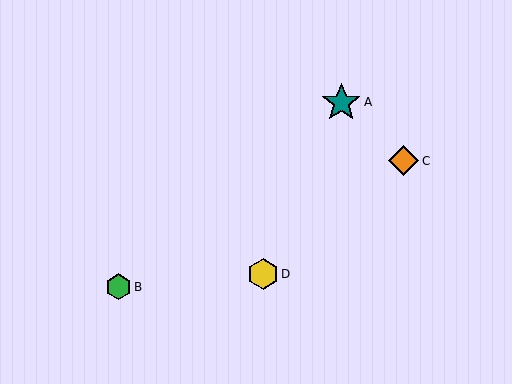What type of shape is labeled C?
Shape C is an orange diamond.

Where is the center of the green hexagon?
The center of the green hexagon is at (118, 287).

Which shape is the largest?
The teal star (labeled A) is the largest.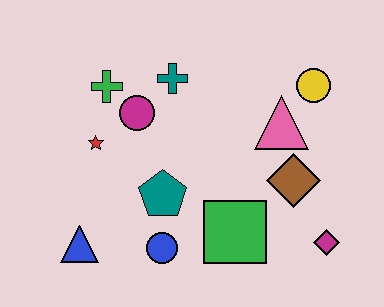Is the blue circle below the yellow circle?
Yes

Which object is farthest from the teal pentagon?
The yellow circle is farthest from the teal pentagon.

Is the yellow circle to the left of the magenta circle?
No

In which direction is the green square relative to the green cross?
The green square is below the green cross.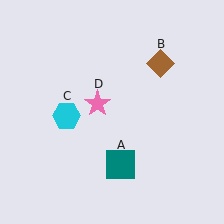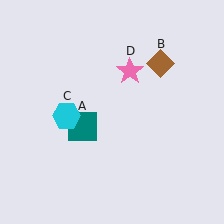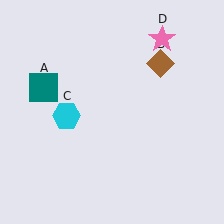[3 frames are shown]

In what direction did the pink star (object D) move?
The pink star (object D) moved up and to the right.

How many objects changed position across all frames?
2 objects changed position: teal square (object A), pink star (object D).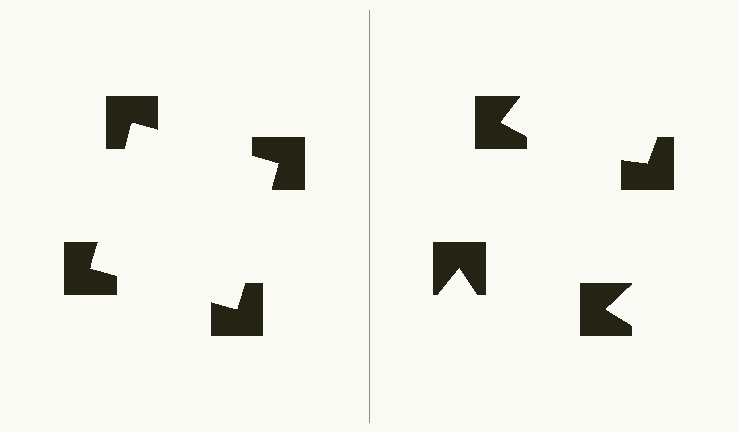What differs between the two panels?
The notched squares are positioned identically on both sides; only the wedge orientations differ. On the left they align to a square; on the right they are misaligned.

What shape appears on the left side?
An illusory square.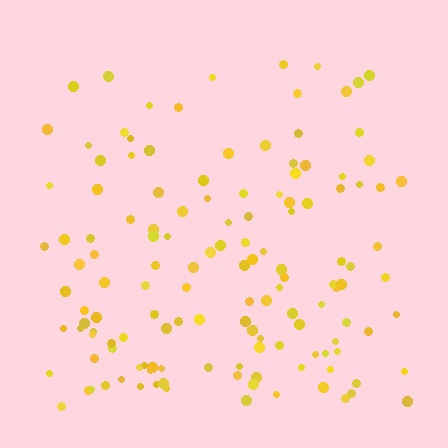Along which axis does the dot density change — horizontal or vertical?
Vertical.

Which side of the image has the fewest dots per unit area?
The top.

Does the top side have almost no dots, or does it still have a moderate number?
Still a moderate number, just noticeably fewer than the bottom.